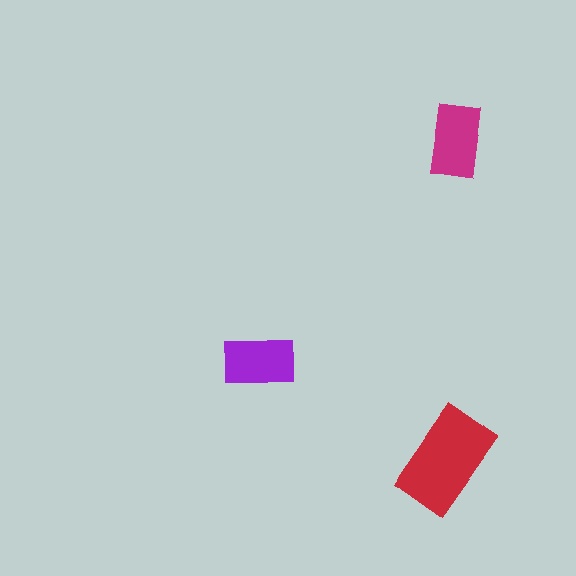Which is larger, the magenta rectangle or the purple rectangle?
The magenta one.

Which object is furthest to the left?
The purple rectangle is leftmost.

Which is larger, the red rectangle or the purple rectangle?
The red one.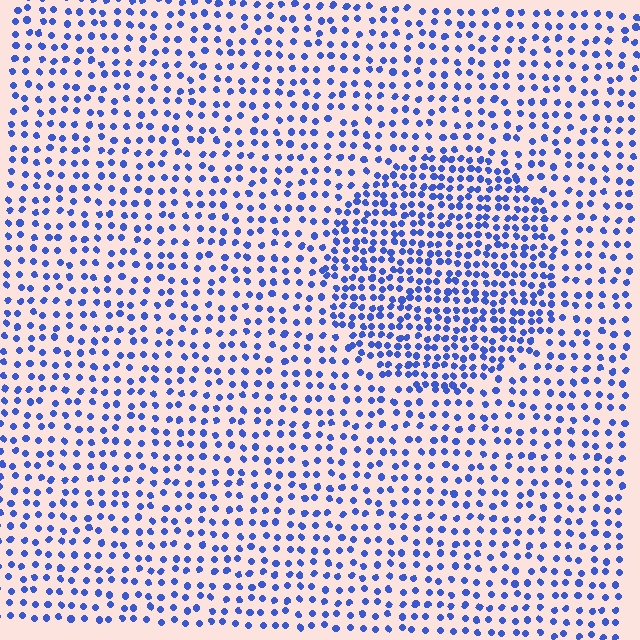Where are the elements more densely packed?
The elements are more densely packed inside the circle boundary.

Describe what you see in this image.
The image contains small blue elements arranged at two different densities. A circle-shaped region is visible where the elements are more densely packed than the surrounding area.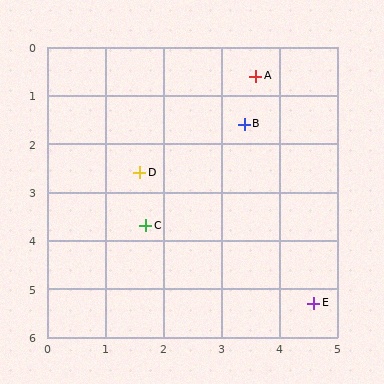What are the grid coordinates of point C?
Point C is at approximately (1.7, 3.7).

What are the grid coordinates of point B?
Point B is at approximately (3.4, 1.6).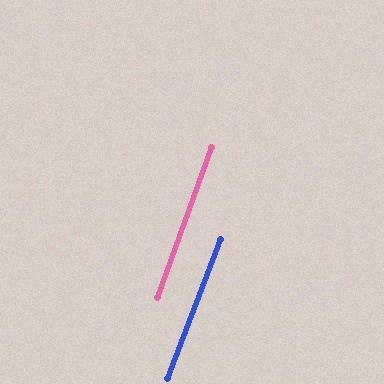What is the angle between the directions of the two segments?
Approximately 1 degree.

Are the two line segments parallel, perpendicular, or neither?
Parallel — their directions differ by only 0.9°.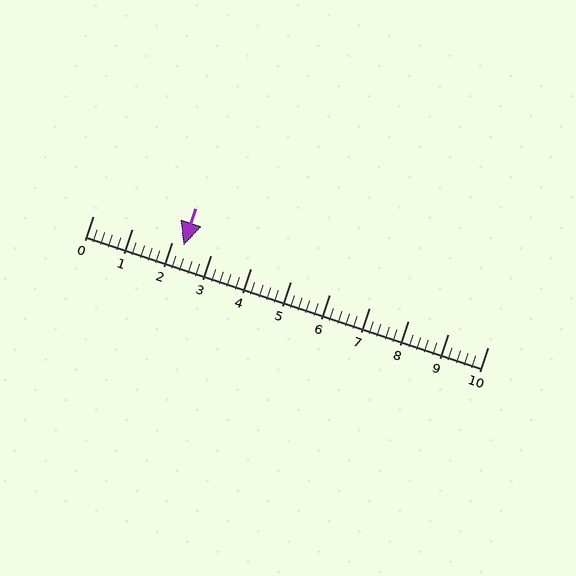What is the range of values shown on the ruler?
The ruler shows values from 0 to 10.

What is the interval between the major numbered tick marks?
The major tick marks are spaced 1 units apart.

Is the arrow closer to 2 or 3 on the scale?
The arrow is closer to 2.